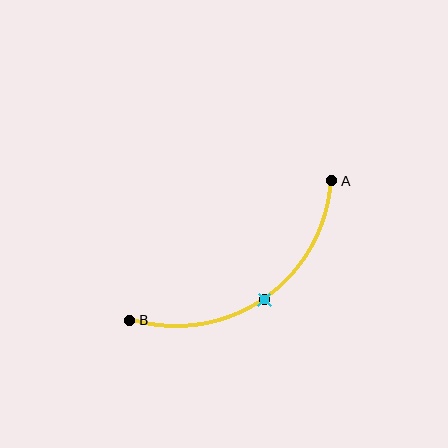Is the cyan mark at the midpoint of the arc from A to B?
Yes. The cyan mark lies on the arc at equal arc-length from both A and B — it is the arc midpoint.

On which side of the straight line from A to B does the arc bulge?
The arc bulges below and to the right of the straight line connecting A and B.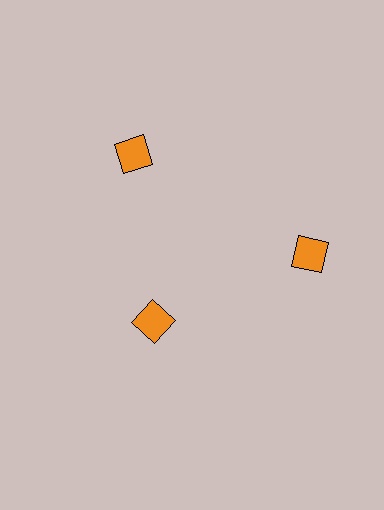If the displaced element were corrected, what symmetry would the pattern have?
It would have 3-fold rotational symmetry — the pattern would map onto itself every 120 degrees.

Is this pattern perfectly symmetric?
No. The 3 orange squares are arranged in a ring, but one element near the 7 o'clock position is pulled inward toward the center, breaking the 3-fold rotational symmetry.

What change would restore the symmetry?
The symmetry would be restored by moving it outward, back onto the ring so that all 3 squares sit at equal angles and equal distance from the center.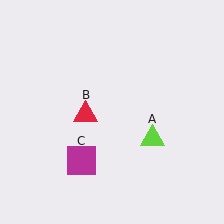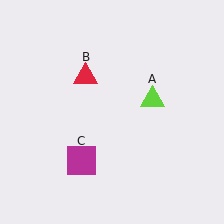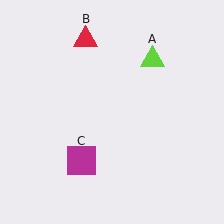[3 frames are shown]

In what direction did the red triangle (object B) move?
The red triangle (object B) moved up.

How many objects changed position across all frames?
2 objects changed position: lime triangle (object A), red triangle (object B).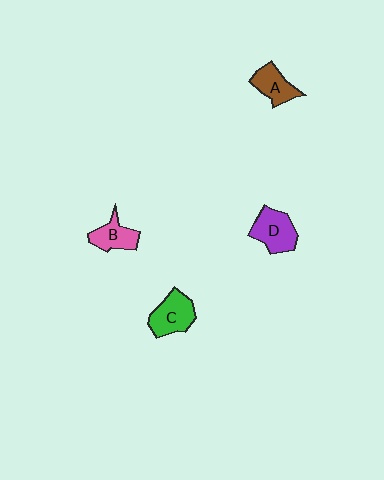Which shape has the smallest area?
Shape B (pink).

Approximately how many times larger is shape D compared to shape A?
Approximately 1.3 times.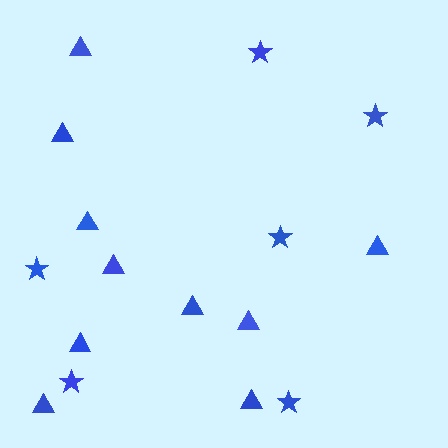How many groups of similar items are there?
There are 2 groups: one group of stars (6) and one group of triangles (10).